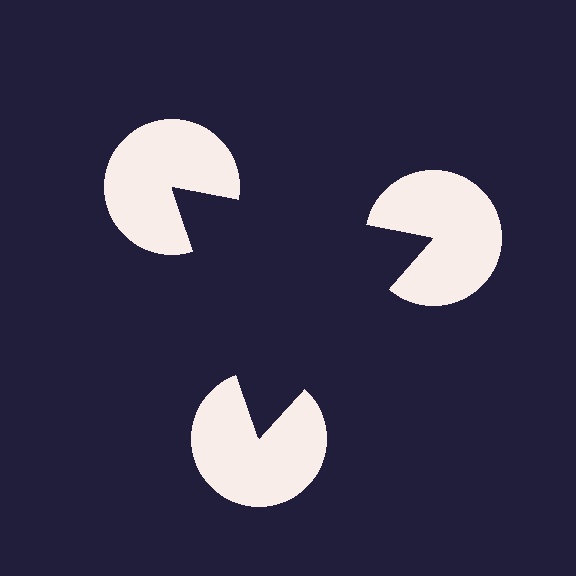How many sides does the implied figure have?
3 sides.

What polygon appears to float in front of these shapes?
An illusory triangle — its edges are inferred from the aligned wedge cuts in the pac-man discs, not physically drawn.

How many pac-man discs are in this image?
There are 3 — one at each vertex of the illusory triangle.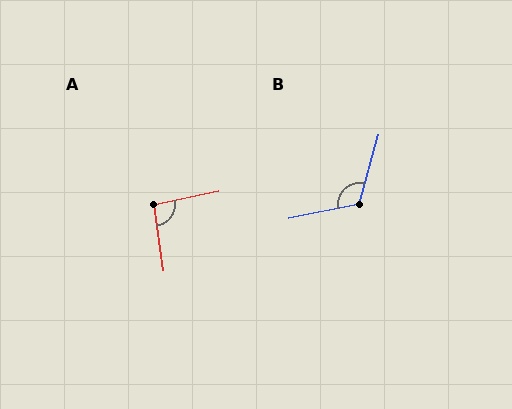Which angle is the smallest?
A, at approximately 93 degrees.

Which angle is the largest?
B, at approximately 117 degrees.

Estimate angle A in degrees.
Approximately 93 degrees.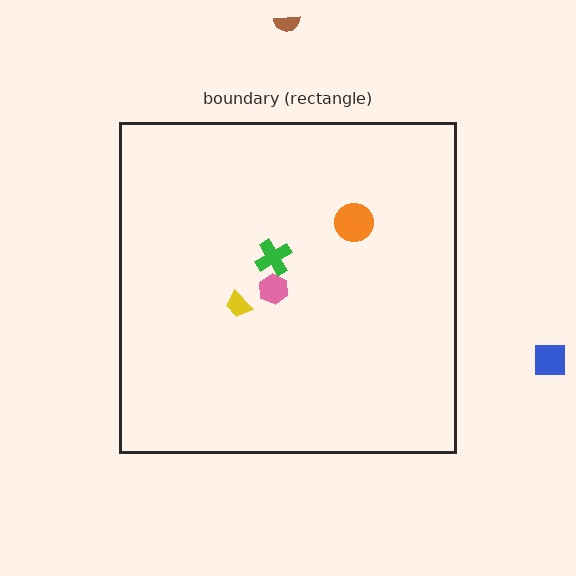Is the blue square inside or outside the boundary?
Outside.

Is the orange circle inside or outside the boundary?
Inside.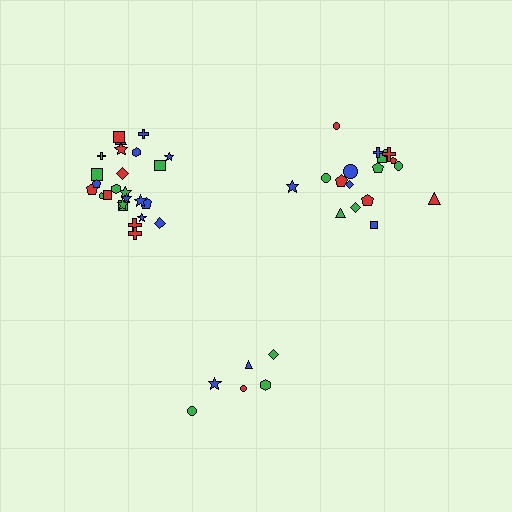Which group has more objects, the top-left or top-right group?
The top-left group.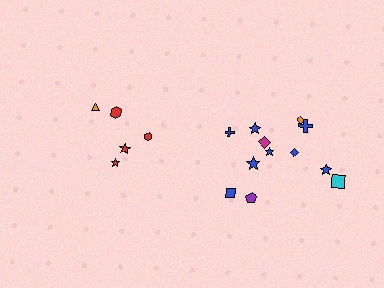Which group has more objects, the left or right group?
The right group.